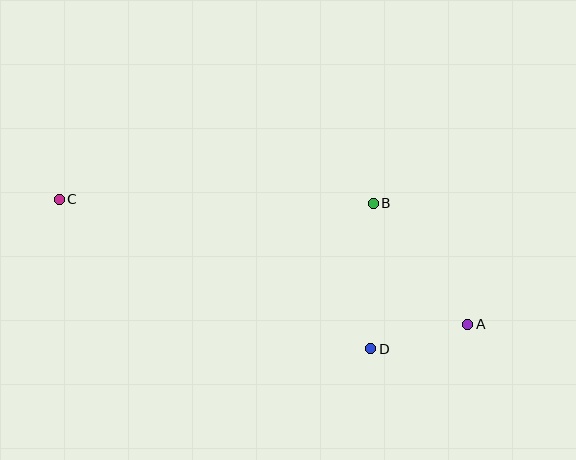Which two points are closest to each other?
Points A and D are closest to each other.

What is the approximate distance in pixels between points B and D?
The distance between B and D is approximately 146 pixels.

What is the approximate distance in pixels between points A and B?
The distance between A and B is approximately 153 pixels.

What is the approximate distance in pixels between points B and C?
The distance between B and C is approximately 314 pixels.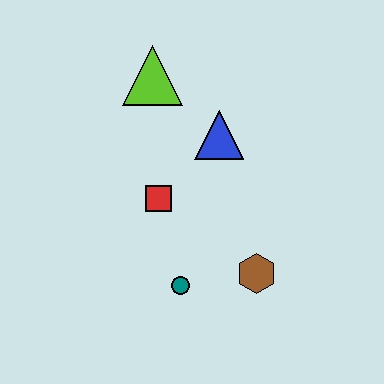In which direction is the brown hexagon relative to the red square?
The brown hexagon is to the right of the red square.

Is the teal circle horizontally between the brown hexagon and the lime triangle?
Yes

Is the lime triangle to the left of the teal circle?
Yes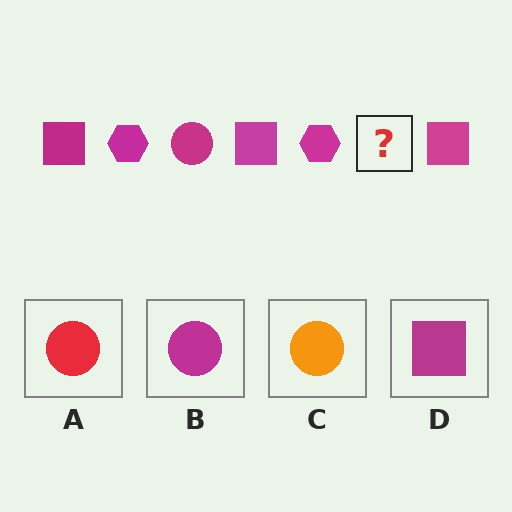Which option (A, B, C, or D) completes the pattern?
B.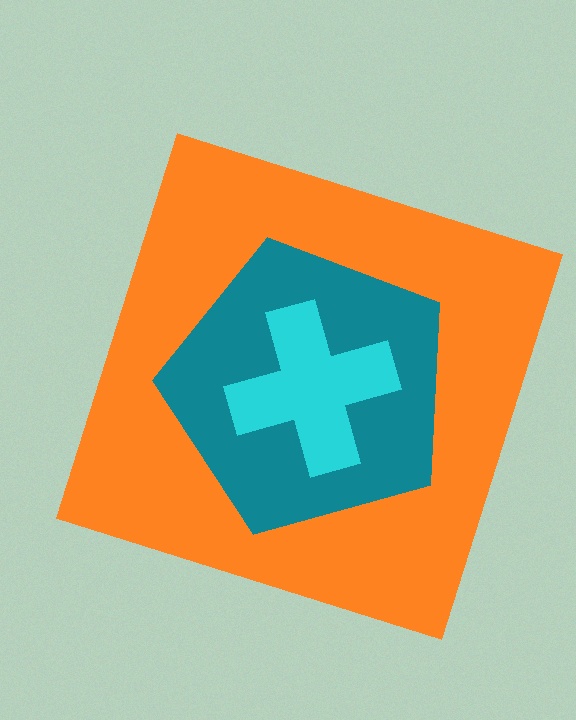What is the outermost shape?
The orange square.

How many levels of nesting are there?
3.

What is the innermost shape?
The cyan cross.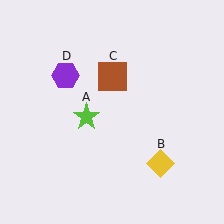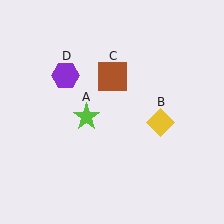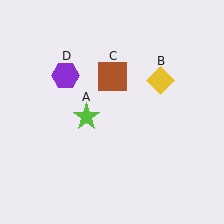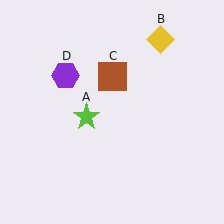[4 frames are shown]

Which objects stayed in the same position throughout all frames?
Lime star (object A) and brown square (object C) and purple hexagon (object D) remained stationary.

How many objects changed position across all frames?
1 object changed position: yellow diamond (object B).